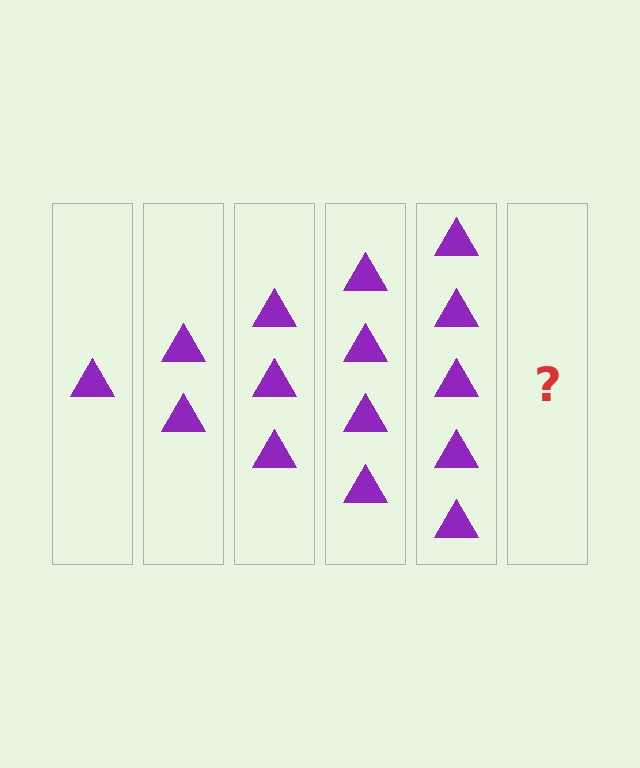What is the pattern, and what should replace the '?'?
The pattern is that each step adds one more triangle. The '?' should be 6 triangles.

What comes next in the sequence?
The next element should be 6 triangles.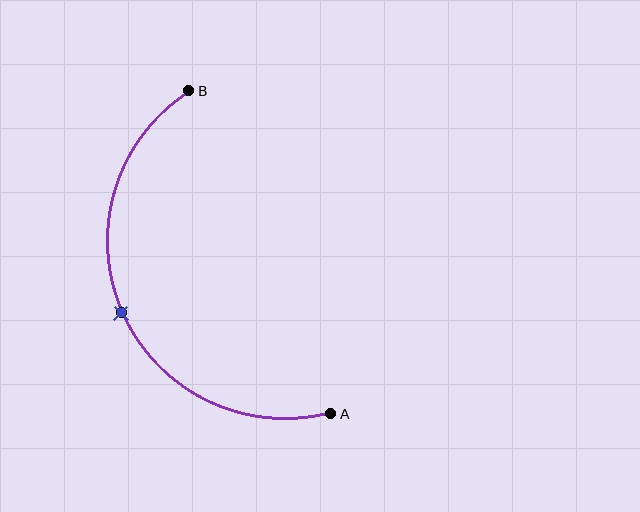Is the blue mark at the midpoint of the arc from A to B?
Yes. The blue mark lies on the arc at equal arc-length from both A and B — it is the arc midpoint.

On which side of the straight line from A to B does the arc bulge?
The arc bulges to the left of the straight line connecting A and B.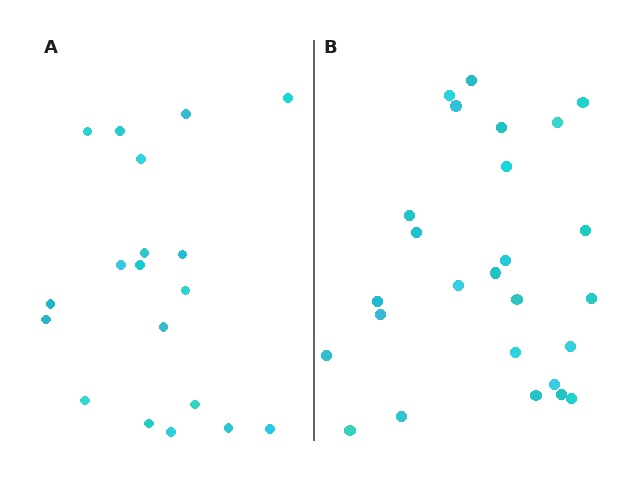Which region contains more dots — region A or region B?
Region B (the right region) has more dots.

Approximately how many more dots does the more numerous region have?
Region B has roughly 8 or so more dots than region A.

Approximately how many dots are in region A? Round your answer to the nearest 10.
About 20 dots. (The exact count is 19, which rounds to 20.)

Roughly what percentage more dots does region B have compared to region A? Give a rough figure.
About 35% more.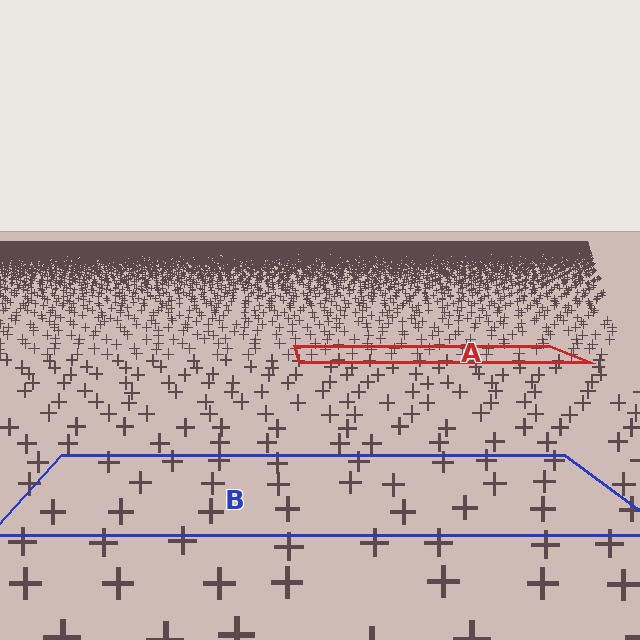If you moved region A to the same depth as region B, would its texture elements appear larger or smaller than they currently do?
They would appear larger. At a closer depth, the same texture elements are projected at a bigger on-screen size.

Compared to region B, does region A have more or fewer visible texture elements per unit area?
Region A has more texture elements per unit area — they are packed more densely because it is farther away.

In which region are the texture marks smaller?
The texture marks are smaller in region A, because it is farther away.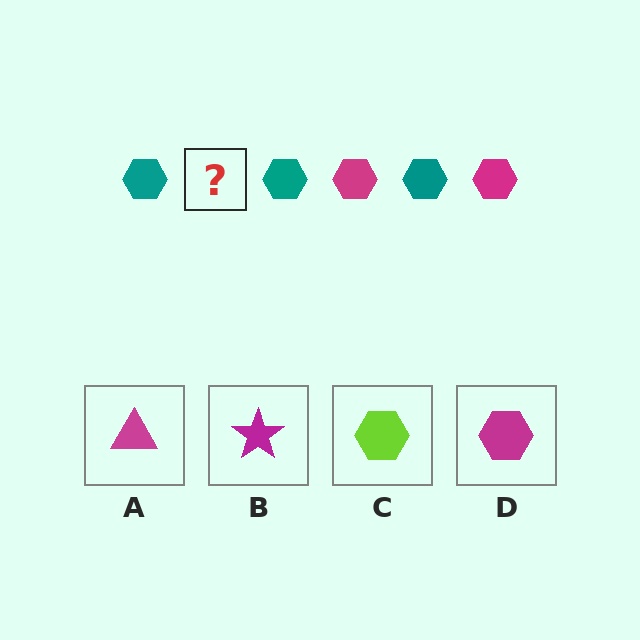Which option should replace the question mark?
Option D.